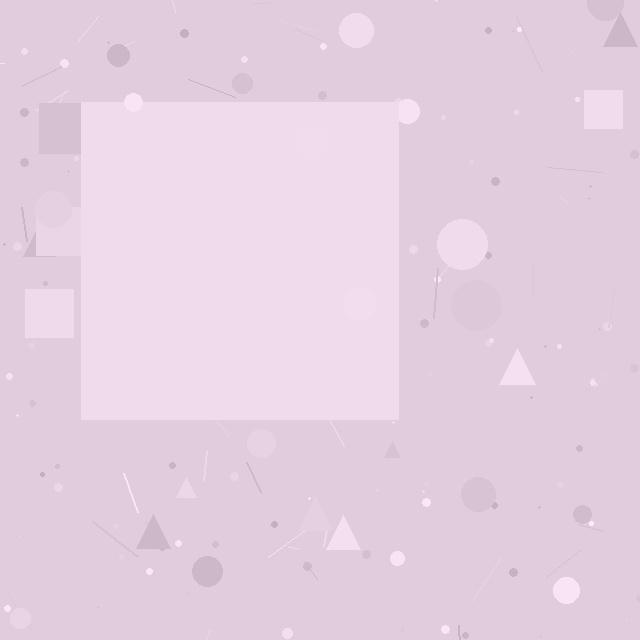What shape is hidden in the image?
A square is hidden in the image.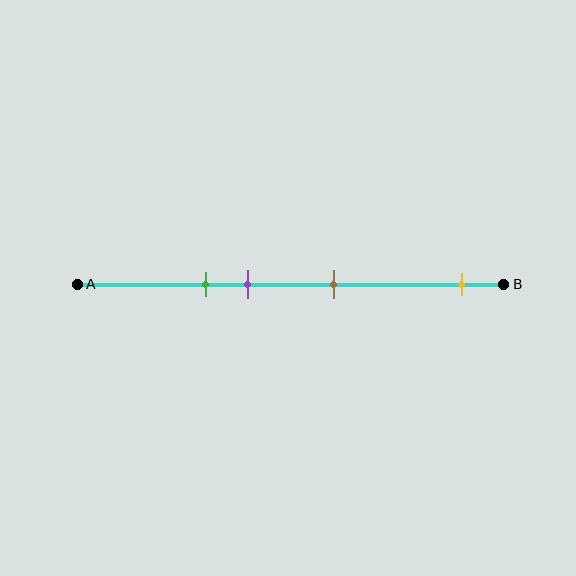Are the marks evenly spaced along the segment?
No, the marks are not evenly spaced.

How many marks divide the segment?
There are 4 marks dividing the segment.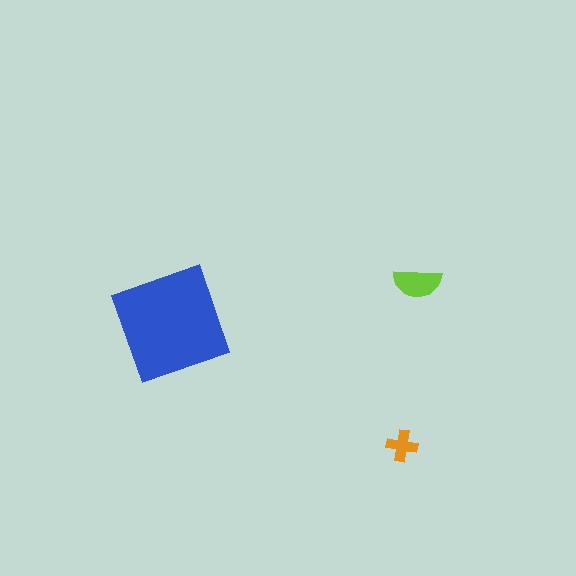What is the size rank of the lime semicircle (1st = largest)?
2nd.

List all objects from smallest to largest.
The orange cross, the lime semicircle, the blue square.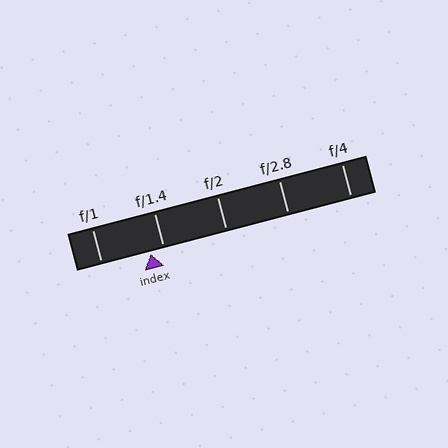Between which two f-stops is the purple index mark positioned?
The index mark is between f/1 and f/1.4.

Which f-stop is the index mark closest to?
The index mark is closest to f/1.4.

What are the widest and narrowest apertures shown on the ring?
The widest aperture shown is f/1 and the narrowest is f/4.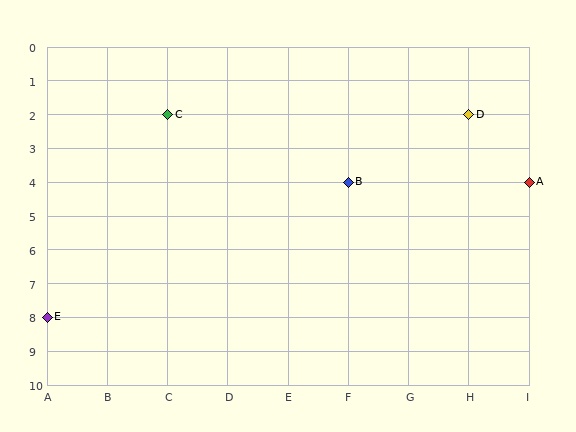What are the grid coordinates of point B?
Point B is at grid coordinates (F, 4).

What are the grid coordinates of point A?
Point A is at grid coordinates (I, 4).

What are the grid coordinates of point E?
Point E is at grid coordinates (A, 8).